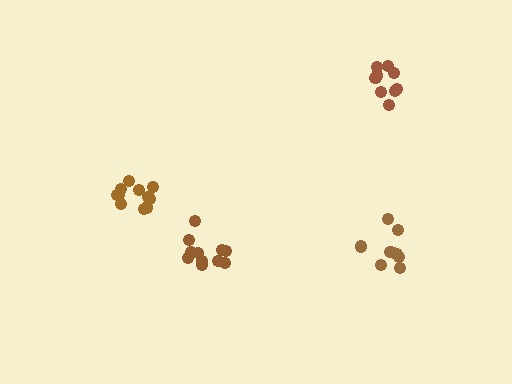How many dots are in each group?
Group 1: 11 dots, Group 2: 9 dots, Group 3: 9 dots, Group 4: 11 dots (40 total).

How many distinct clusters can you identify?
There are 4 distinct clusters.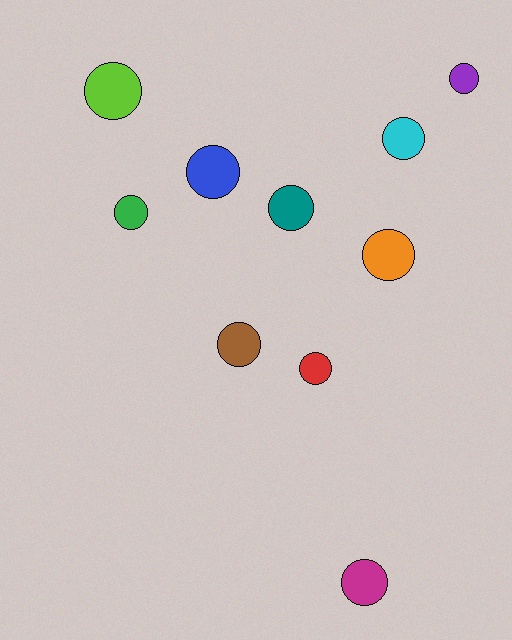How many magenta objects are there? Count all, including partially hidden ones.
There is 1 magenta object.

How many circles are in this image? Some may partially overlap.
There are 10 circles.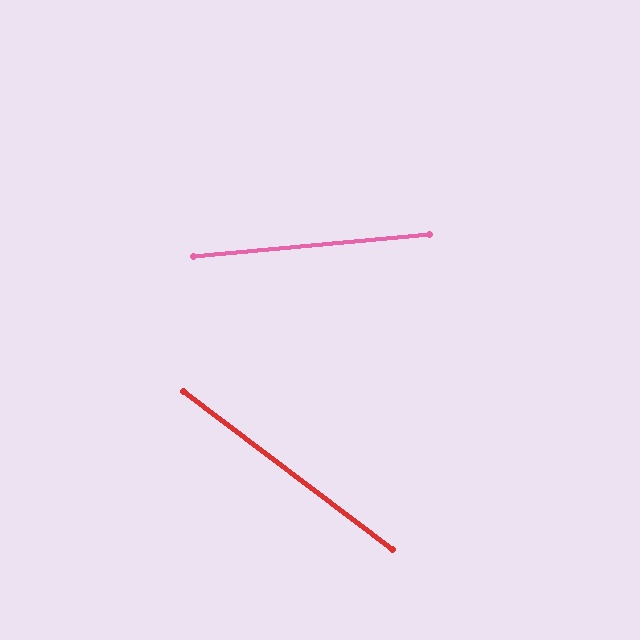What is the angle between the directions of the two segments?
Approximately 42 degrees.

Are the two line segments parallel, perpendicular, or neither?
Neither parallel nor perpendicular — they differ by about 42°.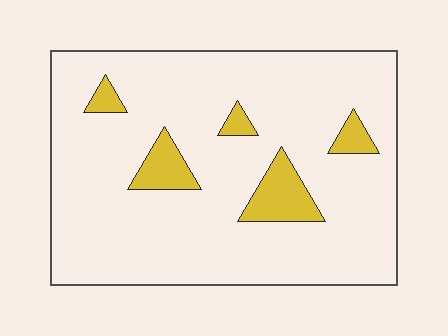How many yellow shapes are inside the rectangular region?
5.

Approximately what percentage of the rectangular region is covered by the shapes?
Approximately 10%.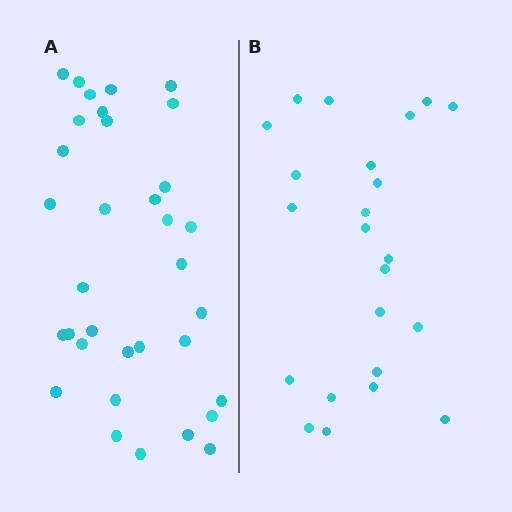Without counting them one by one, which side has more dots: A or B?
Region A (the left region) has more dots.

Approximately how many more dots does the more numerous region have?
Region A has roughly 12 or so more dots than region B.